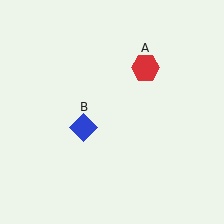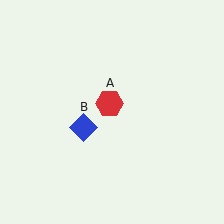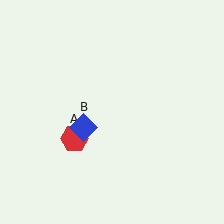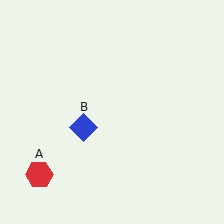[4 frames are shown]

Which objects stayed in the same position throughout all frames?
Blue diamond (object B) remained stationary.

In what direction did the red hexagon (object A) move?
The red hexagon (object A) moved down and to the left.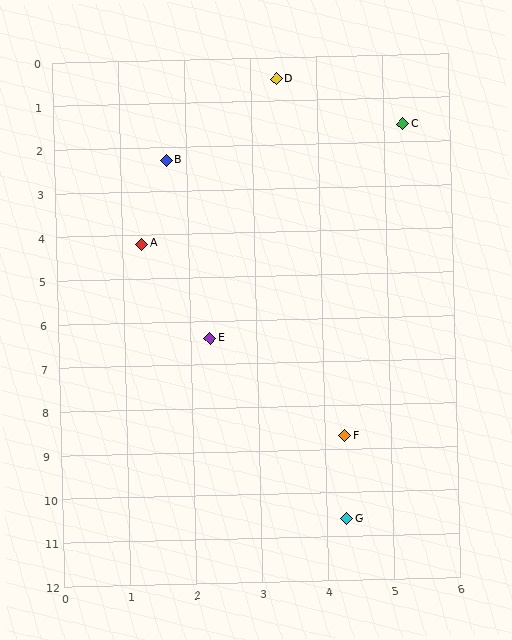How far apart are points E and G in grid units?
Points E and G are about 4.7 grid units apart.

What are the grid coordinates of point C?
Point C is at approximately (5.3, 1.6).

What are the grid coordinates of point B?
Point B is at approximately (1.7, 2.3).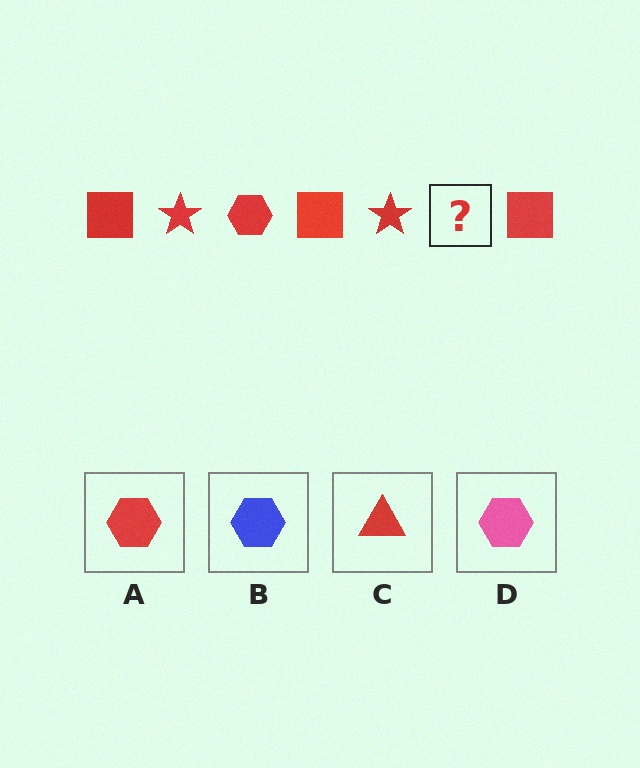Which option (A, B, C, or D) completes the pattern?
A.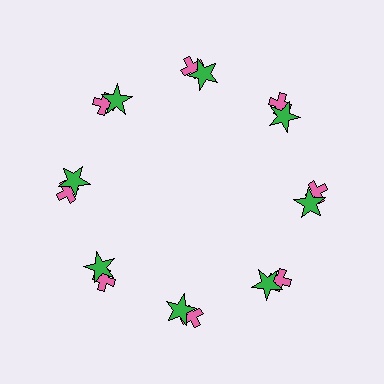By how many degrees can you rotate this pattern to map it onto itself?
The pattern maps onto itself every 45 degrees of rotation.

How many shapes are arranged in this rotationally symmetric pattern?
There are 16 shapes, arranged in 8 groups of 2.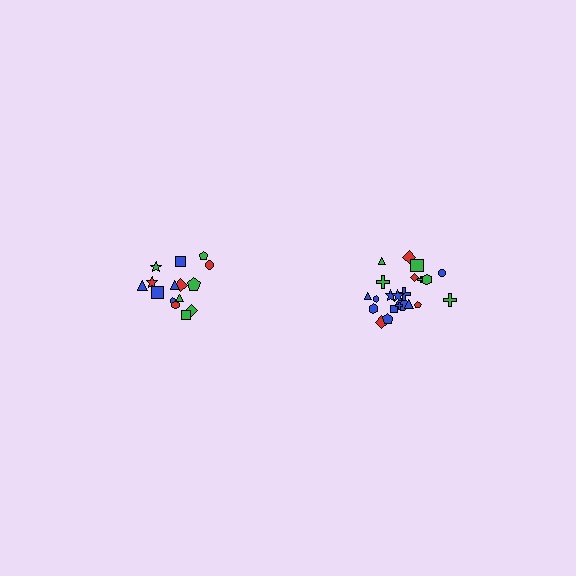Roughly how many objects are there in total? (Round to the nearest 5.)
Roughly 35 objects in total.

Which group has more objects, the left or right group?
The right group.